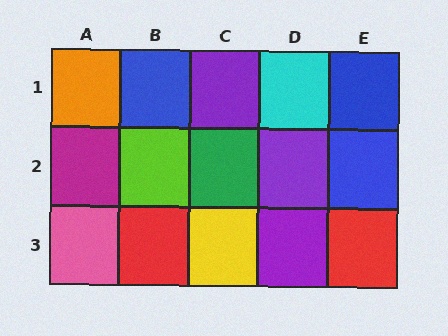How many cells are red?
2 cells are red.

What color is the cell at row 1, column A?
Orange.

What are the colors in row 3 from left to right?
Pink, red, yellow, purple, red.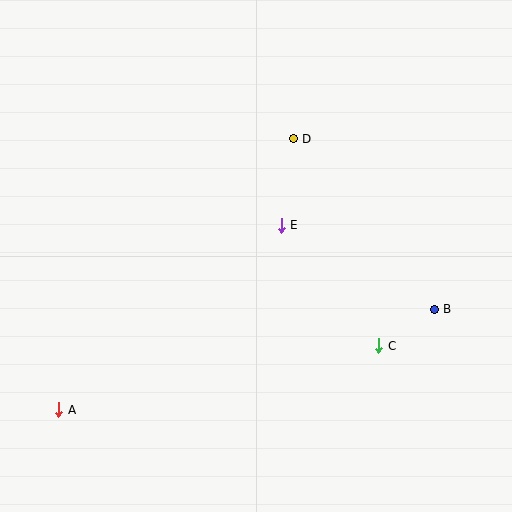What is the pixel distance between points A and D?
The distance between A and D is 359 pixels.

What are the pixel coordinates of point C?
Point C is at (379, 346).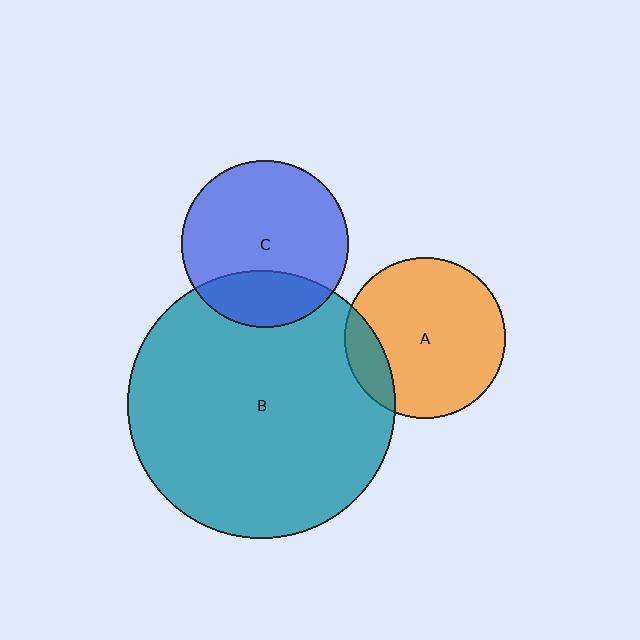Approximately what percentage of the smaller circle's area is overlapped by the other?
Approximately 25%.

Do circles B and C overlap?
Yes.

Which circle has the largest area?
Circle B (teal).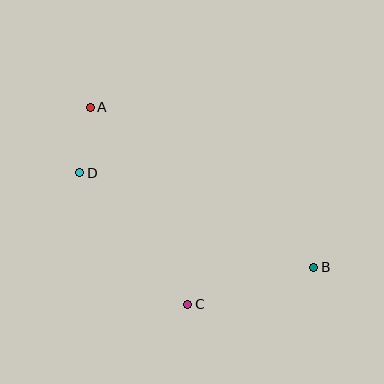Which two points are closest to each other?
Points A and D are closest to each other.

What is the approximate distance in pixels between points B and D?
The distance between B and D is approximately 253 pixels.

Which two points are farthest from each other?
Points A and B are farthest from each other.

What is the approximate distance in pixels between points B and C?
The distance between B and C is approximately 131 pixels.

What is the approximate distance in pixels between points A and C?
The distance between A and C is approximately 220 pixels.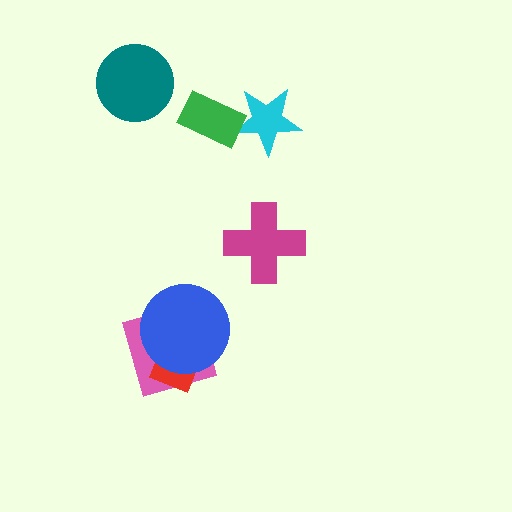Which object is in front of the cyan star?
The green rectangle is in front of the cyan star.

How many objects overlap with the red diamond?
2 objects overlap with the red diamond.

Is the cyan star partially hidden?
Yes, it is partially covered by another shape.